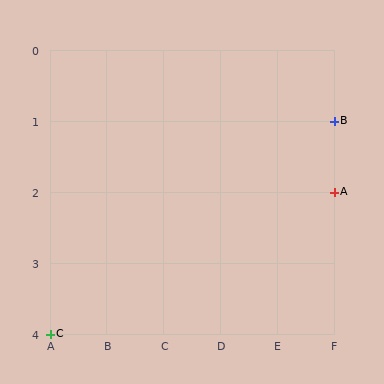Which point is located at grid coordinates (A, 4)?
Point C is at (A, 4).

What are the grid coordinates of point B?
Point B is at grid coordinates (F, 1).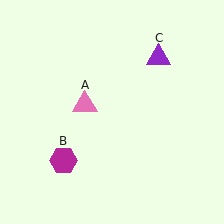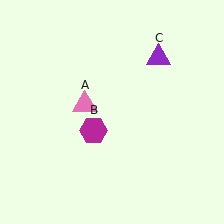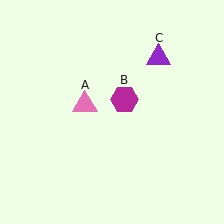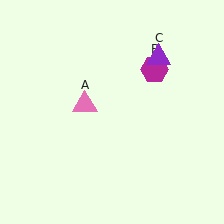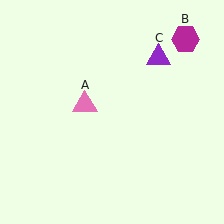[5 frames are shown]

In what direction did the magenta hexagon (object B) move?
The magenta hexagon (object B) moved up and to the right.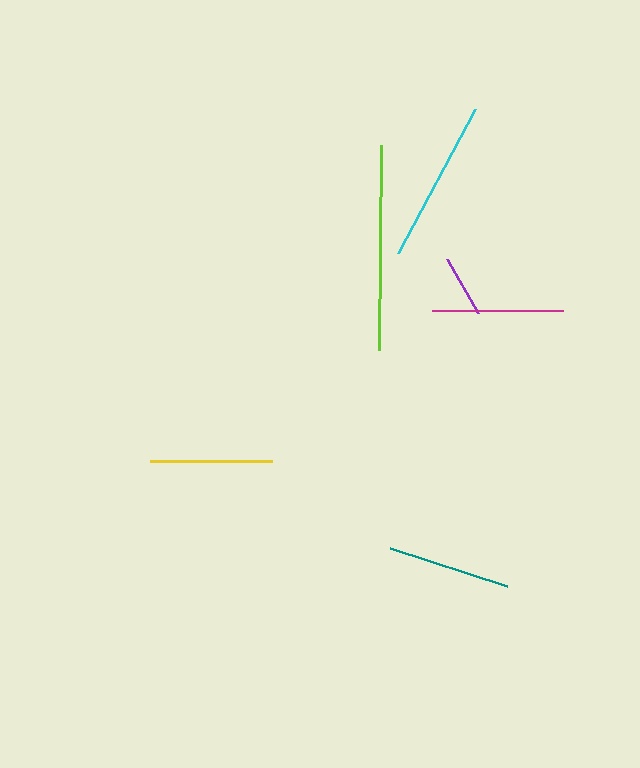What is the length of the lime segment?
The lime segment is approximately 205 pixels long.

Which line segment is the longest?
The lime line is the longest at approximately 205 pixels.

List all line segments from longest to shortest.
From longest to shortest: lime, cyan, magenta, teal, yellow, purple.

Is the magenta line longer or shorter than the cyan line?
The cyan line is longer than the magenta line.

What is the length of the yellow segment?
The yellow segment is approximately 122 pixels long.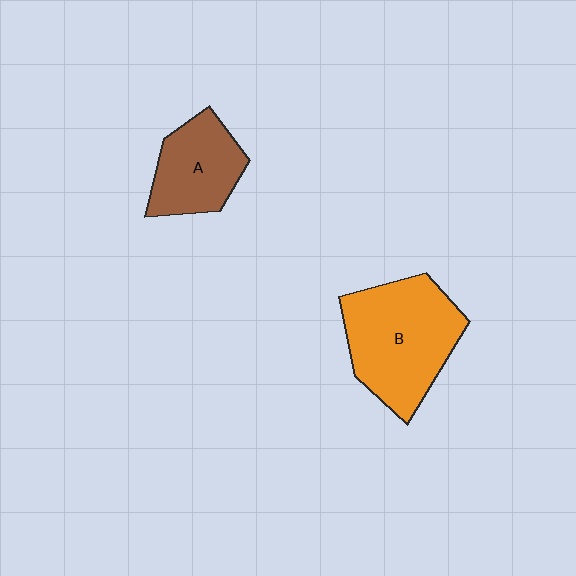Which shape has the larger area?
Shape B (orange).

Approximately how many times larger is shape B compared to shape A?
Approximately 1.6 times.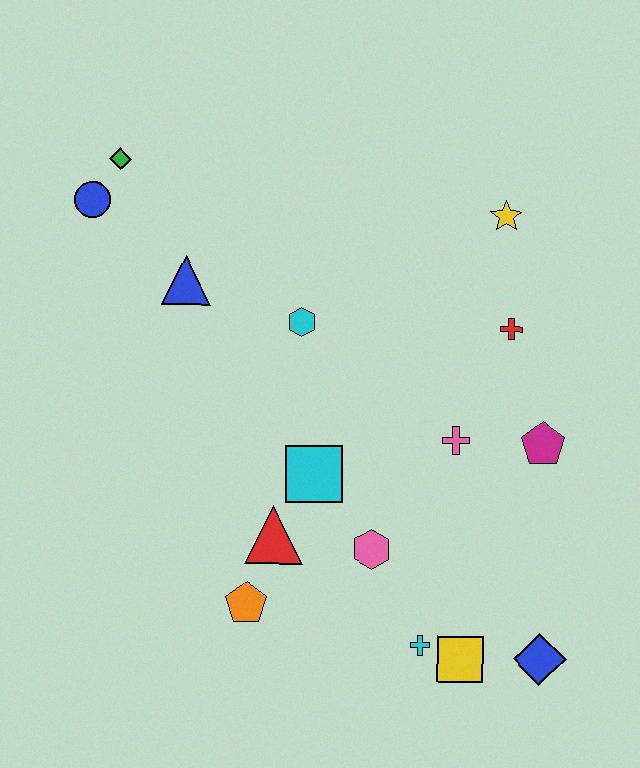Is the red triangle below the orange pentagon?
No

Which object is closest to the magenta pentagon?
The pink cross is closest to the magenta pentagon.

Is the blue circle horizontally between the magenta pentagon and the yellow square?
No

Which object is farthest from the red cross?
The blue circle is farthest from the red cross.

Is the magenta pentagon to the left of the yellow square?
No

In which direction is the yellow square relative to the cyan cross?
The yellow square is to the right of the cyan cross.